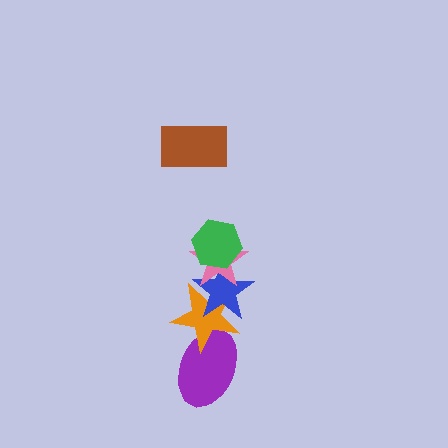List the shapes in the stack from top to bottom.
From top to bottom: the brown rectangle, the green hexagon, the pink star, the blue star, the orange star, the purple ellipse.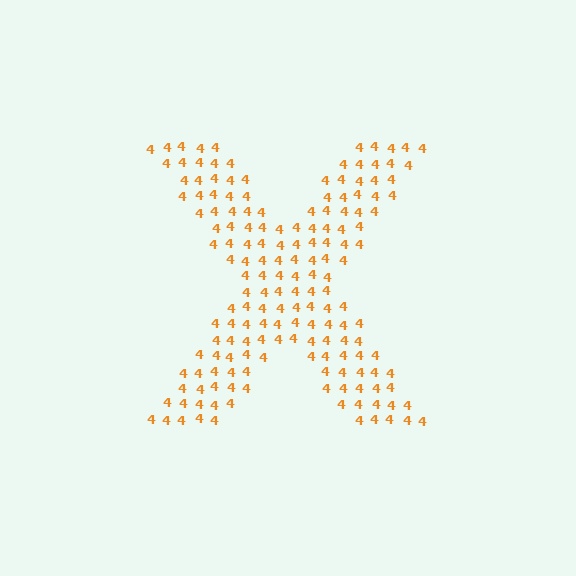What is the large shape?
The large shape is the letter X.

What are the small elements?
The small elements are digit 4's.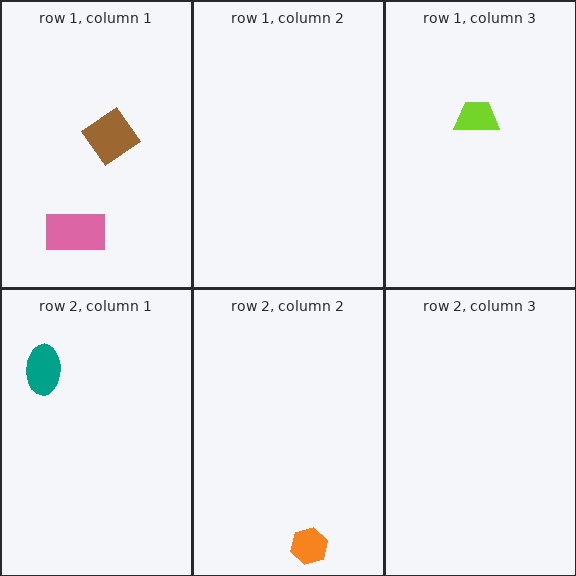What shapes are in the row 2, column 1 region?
The teal ellipse.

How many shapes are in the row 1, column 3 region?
1.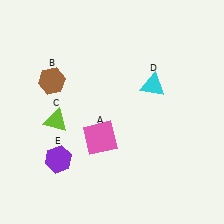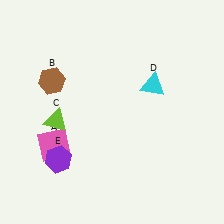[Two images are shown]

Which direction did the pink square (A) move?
The pink square (A) moved left.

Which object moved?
The pink square (A) moved left.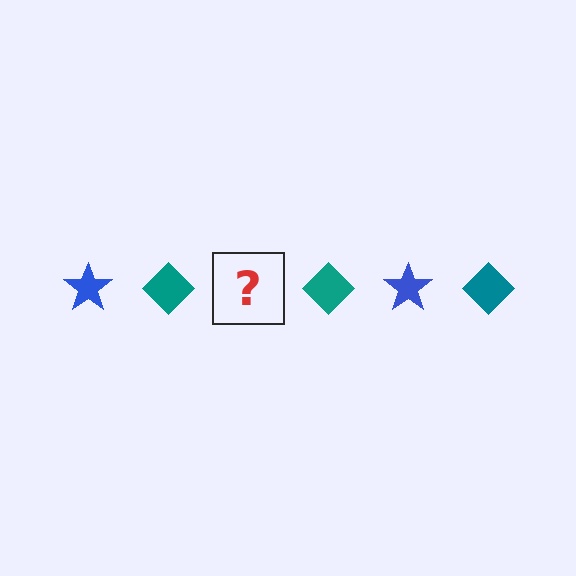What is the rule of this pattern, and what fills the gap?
The rule is that the pattern alternates between blue star and teal diamond. The gap should be filled with a blue star.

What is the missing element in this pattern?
The missing element is a blue star.